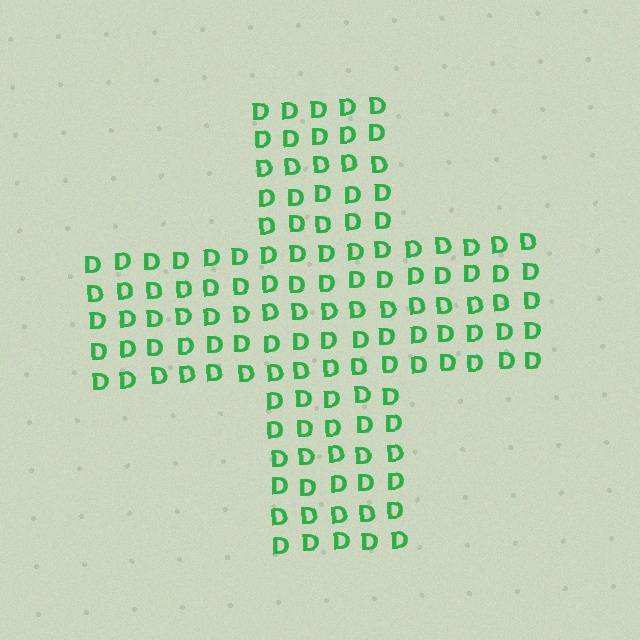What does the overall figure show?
The overall figure shows a cross.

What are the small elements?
The small elements are letter D's.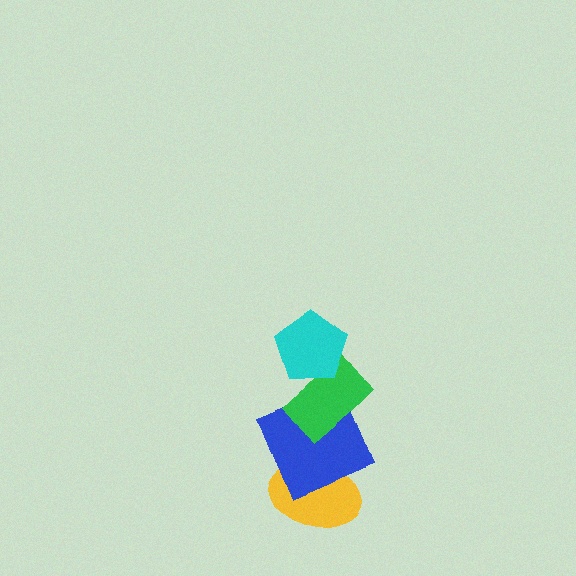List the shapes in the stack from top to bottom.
From top to bottom: the cyan pentagon, the green rectangle, the blue square, the yellow ellipse.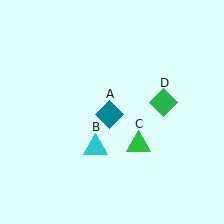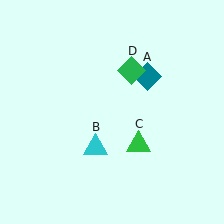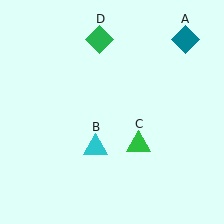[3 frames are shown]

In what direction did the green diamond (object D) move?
The green diamond (object D) moved up and to the left.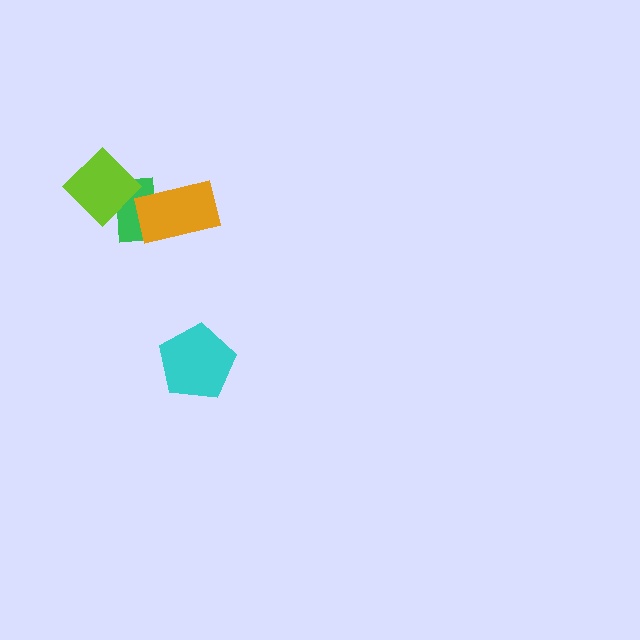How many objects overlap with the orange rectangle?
1 object overlaps with the orange rectangle.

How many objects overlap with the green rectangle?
2 objects overlap with the green rectangle.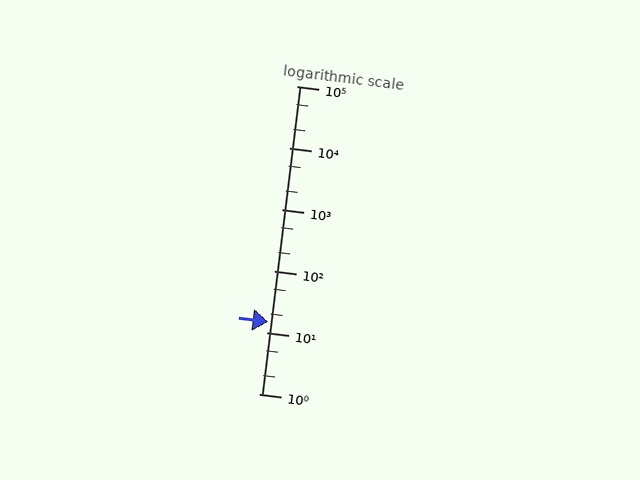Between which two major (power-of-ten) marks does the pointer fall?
The pointer is between 10 and 100.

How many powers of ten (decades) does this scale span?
The scale spans 5 decades, from 1 to 100000.